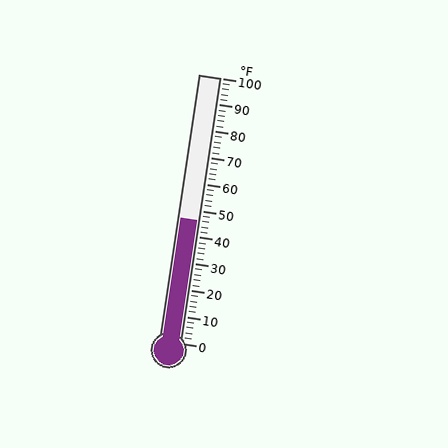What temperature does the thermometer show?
The thermometer shows approximately 46°F.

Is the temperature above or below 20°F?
The temperature is above 20°F.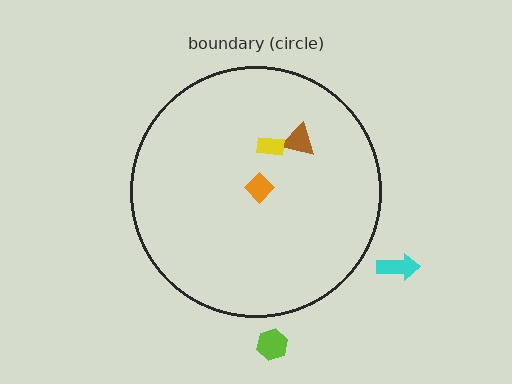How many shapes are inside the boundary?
3 inside, 2 outside.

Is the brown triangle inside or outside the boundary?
Inside.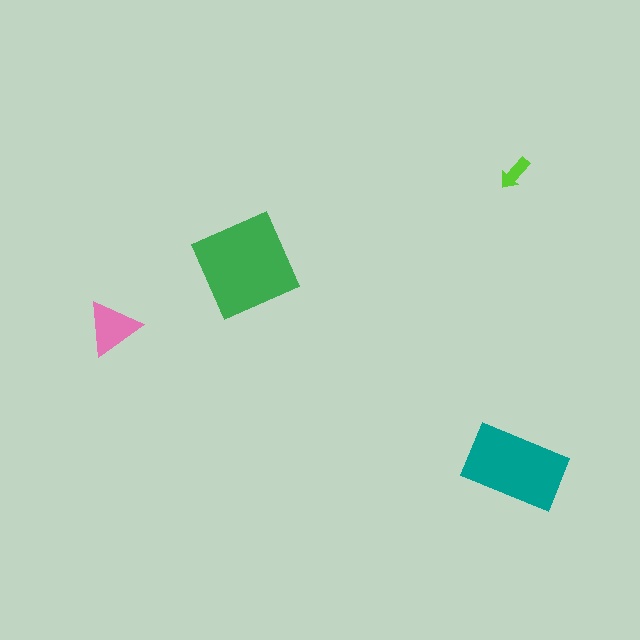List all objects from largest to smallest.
The green diamond, the teal rectangle, the pink triangle, the lime arrow.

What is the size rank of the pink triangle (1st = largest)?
3rd.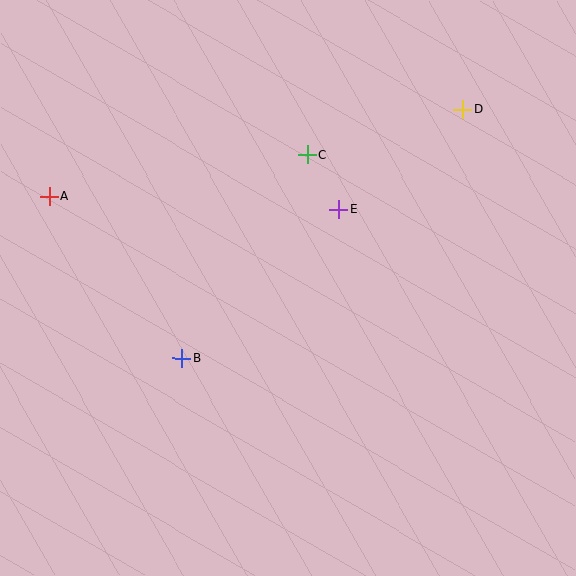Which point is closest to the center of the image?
Point E at (339, 209) is closest to the center.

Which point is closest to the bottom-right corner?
Point E is closest to the bottom-right corner.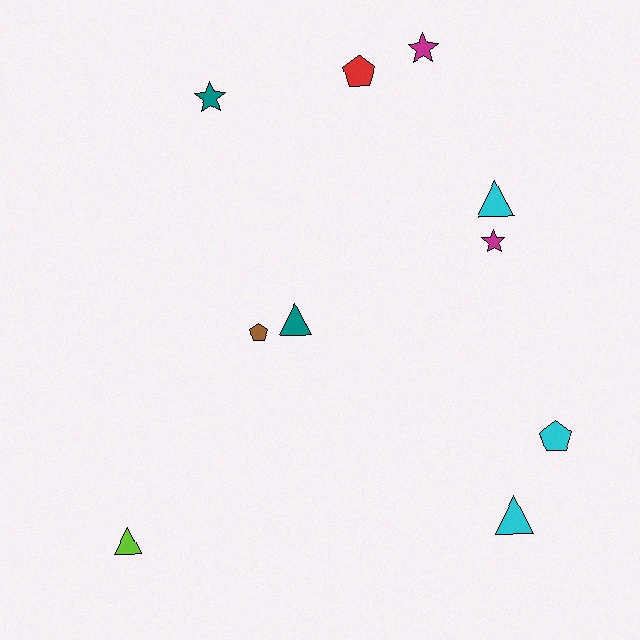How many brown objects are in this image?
There is 1 brown object.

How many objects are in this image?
There are 10 objects.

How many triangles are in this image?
There are 4 triangles.